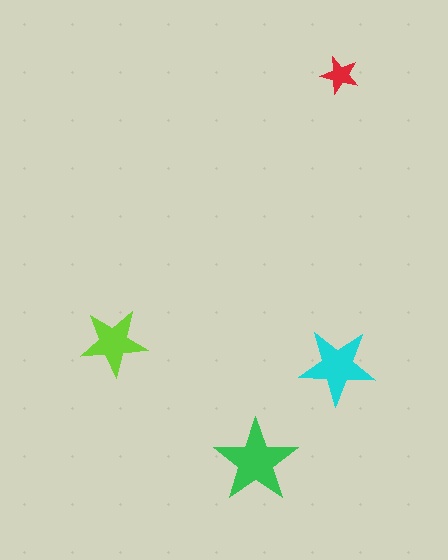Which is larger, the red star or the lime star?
The lime one.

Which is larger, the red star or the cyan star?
The cyan one.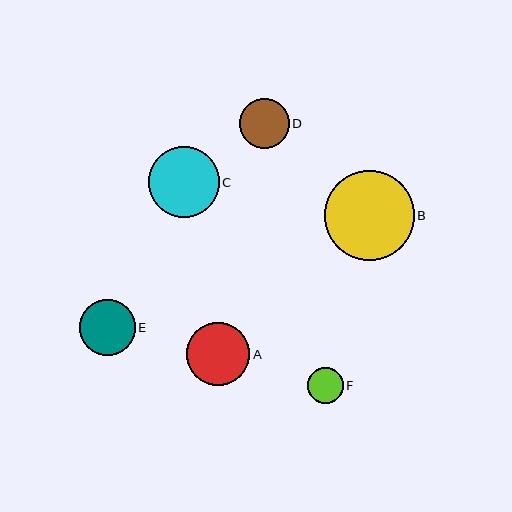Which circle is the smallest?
Circle F is the smallest with a size of approximately 36 pixels.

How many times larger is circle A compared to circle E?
Circle A is approximately 1.1 times the size of circle E.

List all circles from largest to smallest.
From largest to smallest: B, C, A, E, D, F.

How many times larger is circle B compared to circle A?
Circle B is approximately 1.4 times the size of circle A.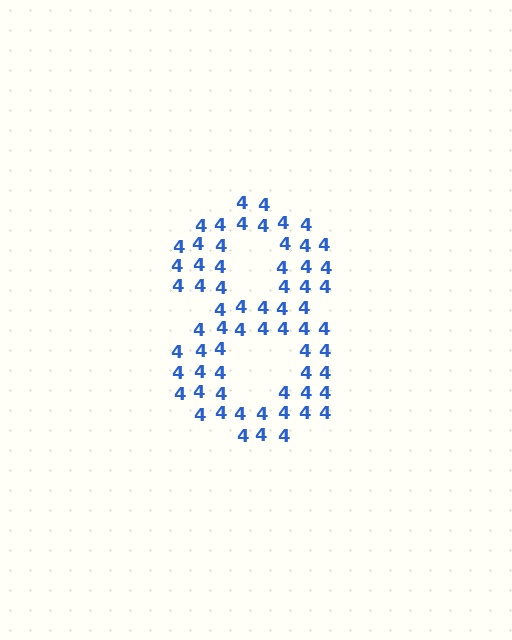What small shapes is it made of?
It is made of small digit 4's.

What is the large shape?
The large shape is the digit 8.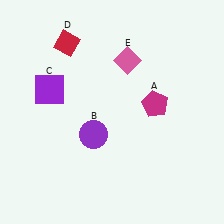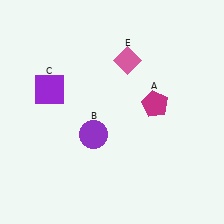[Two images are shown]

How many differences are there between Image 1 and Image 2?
There is 1 difference between the two images.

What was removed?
The red diamond (D) was removed in Image 2.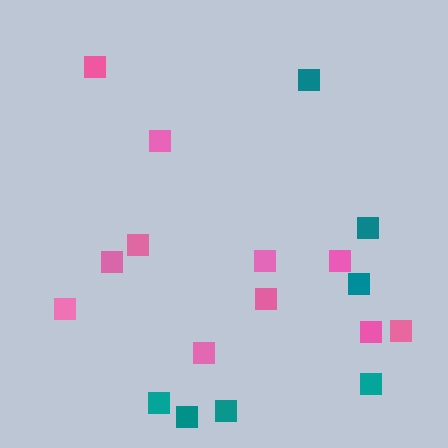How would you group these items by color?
There are 2 groups: one group of pink squares (11) and one group of teal squares (7).